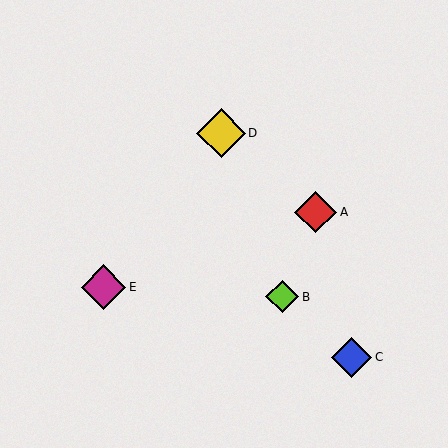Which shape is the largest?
The yellow diamond (labeled D) is the largest.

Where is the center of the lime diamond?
The center of the lime diamond is at (282, 297).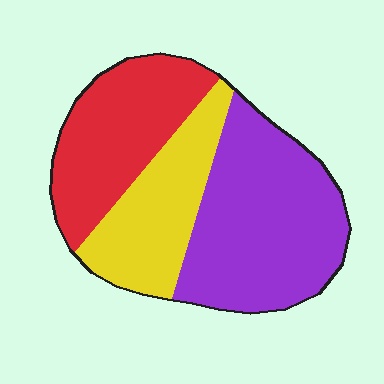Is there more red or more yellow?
Red.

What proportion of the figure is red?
Red takes up about one third (1/3) of the figure.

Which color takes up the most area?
Purple, at roughly 45%.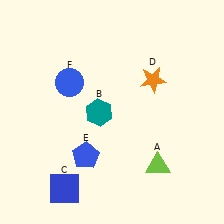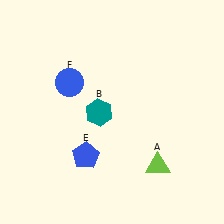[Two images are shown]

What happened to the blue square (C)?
The blue square (C) was removed in Image 2. It was in the bottom-left area of Image 1.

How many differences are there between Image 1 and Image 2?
There are 2 differences between the two images.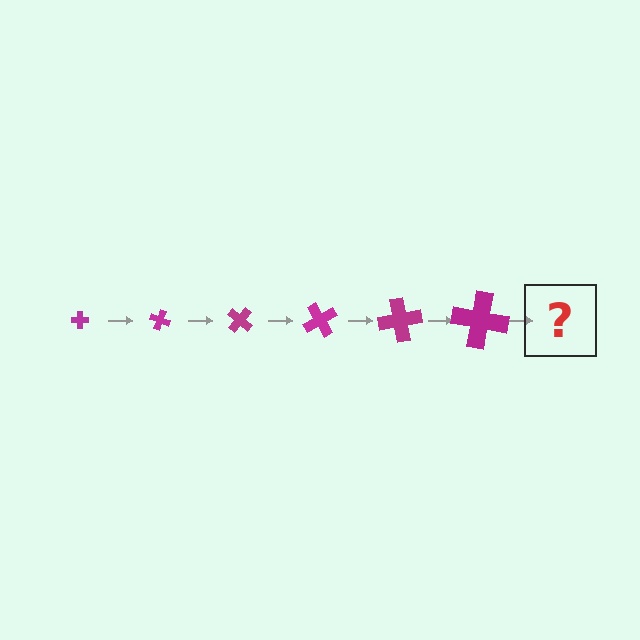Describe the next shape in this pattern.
It should be a cross, larger than the previous one and rotated 120 degrees from the start.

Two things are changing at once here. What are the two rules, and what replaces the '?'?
The two rules are that the cross grows larger each step and it rotates 20 degrees each step. The '?' should be a cross, larger than the previous one and rotated 120 degrees from the start.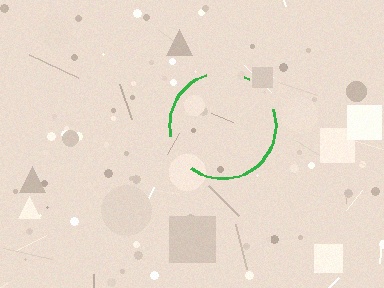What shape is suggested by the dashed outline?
The dashed outline suggests a circle.